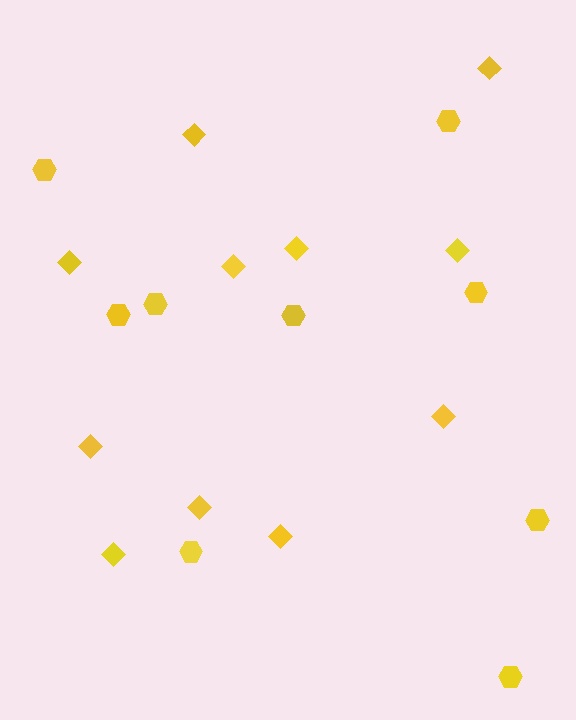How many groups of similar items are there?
There are 2 groups: one group of hexagons (9) and one group of diamonds (11).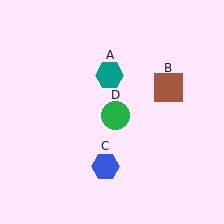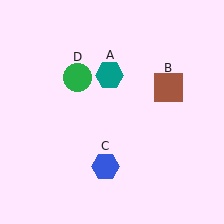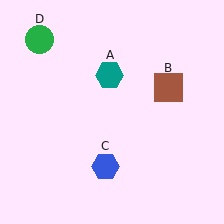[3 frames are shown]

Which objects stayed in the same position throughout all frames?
Teal hexagon (object A) and brown square (object B) and blue hexagon (object C) remained stationary.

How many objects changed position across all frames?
1 object changed position: green circle (object D).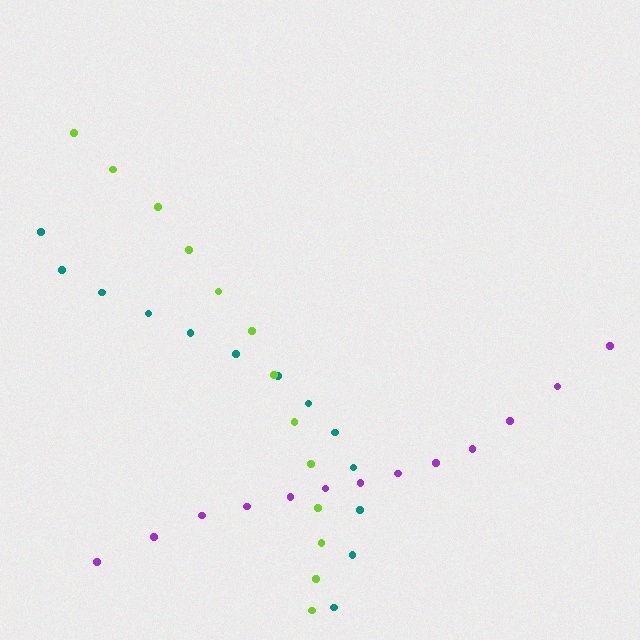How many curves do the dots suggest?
There are 3 distinct paths.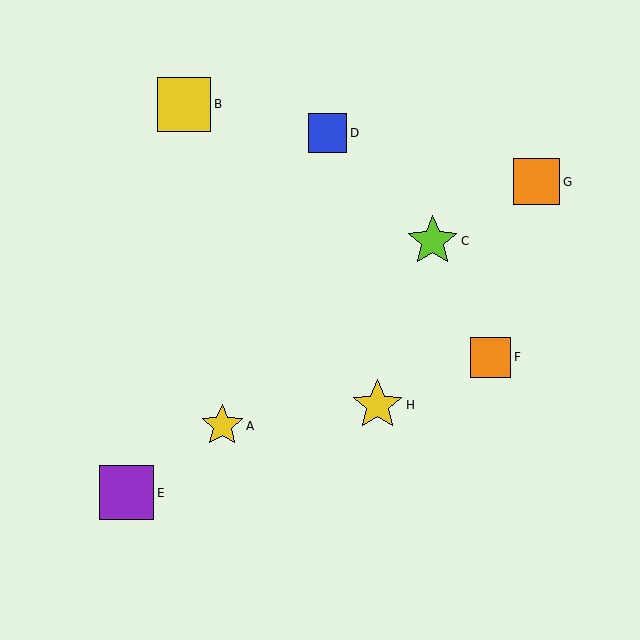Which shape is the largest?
The purple square (labeled E) is the largest.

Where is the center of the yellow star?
The center of the yellow star is at (377, 405).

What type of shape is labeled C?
Shape C is a lime star.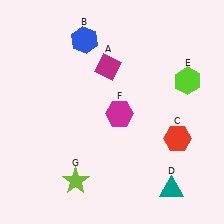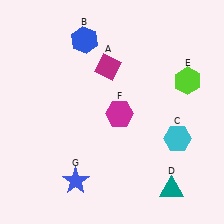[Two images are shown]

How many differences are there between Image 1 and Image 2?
There are 2 differences between the two images.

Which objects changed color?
C changed from red to cyan. G changed from lime to blue.